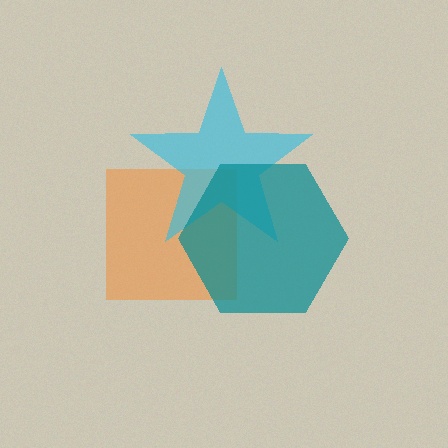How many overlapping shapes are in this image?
There are 3 overlapping shapes in the image.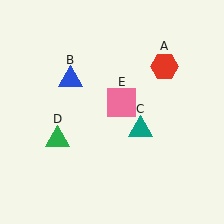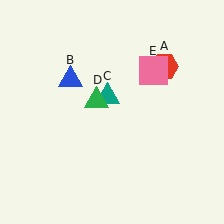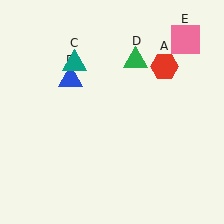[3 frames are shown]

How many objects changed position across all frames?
3 objects changed position: teal triangle (object C), green triangle (object D), pink square (object E).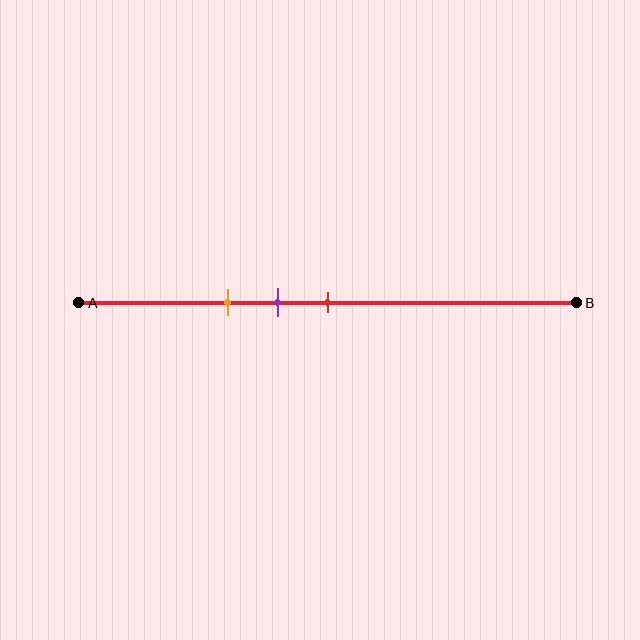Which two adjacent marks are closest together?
The purple and red marks are the closest adjacent pair.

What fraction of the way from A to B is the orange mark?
The orange mark is approximately 30% (0.3) of the way from A to B.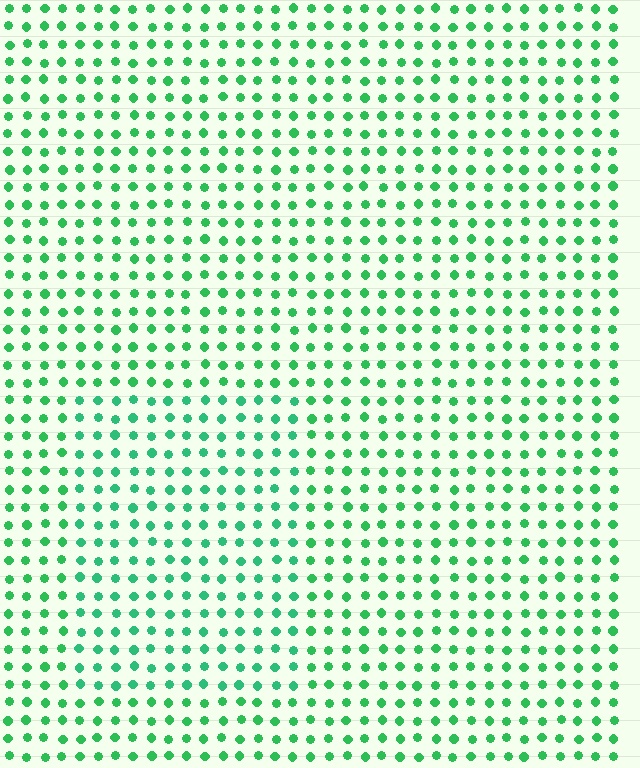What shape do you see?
I see a rectangle.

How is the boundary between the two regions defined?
The boundary is defined purely by a slight shift in hue (about 15 degrees). Spacing, size, and orientation are identical on both sides.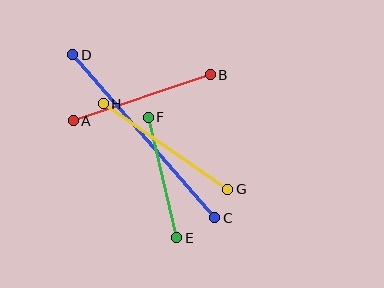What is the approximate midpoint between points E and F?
The midpoint is at approximately (162, 177) pixels.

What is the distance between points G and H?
The distance is approximately 151 pixels.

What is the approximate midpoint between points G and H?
The midpoint is at approximately (166, 147) pixels.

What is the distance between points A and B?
The distance is approximately 144 pixels.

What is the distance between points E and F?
The distance is approximately 124 pixels.